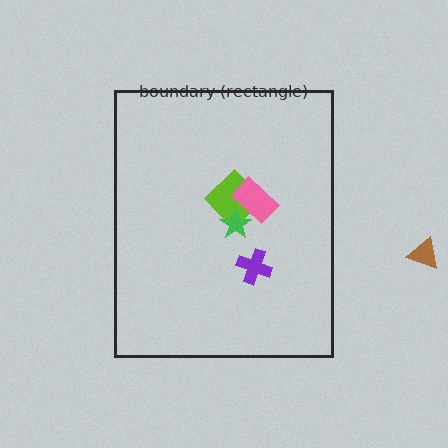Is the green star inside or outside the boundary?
Inside.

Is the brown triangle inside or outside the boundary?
Outside.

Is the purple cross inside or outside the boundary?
Inside.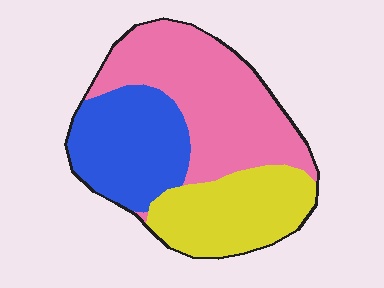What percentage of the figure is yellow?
Yellow takes up between a sixth and a third of the figure.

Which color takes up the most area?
Pink, at roughly 45%.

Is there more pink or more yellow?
Pink.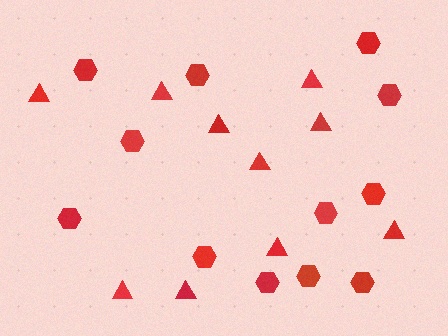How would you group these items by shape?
There are 2 groups: one group of triangles (10) and one group of hexagons (12).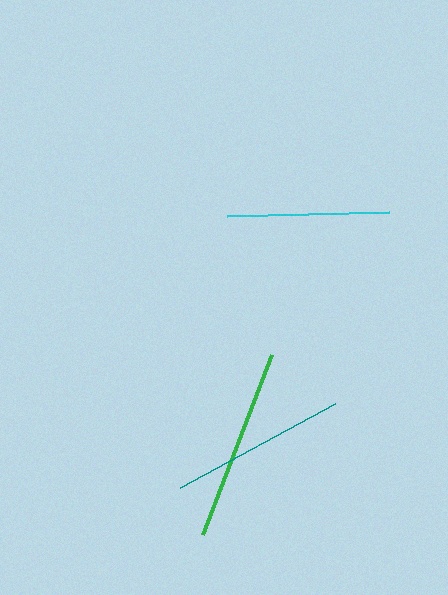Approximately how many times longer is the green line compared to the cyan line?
The green line is approximately 1.2 times the length of the cyan line.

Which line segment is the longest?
The green line is the longest at approximately 193 pixels.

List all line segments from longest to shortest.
From longest to shortest: green, teal, cyan.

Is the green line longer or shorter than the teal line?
The green line is longer than the teal line.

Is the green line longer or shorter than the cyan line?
The green line is longer than the cyan line.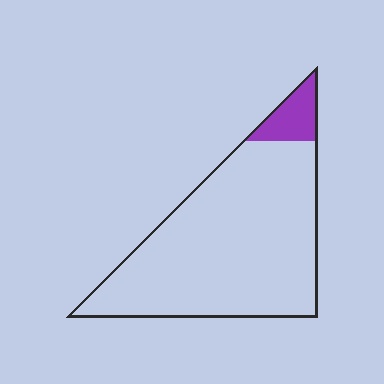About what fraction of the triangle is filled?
About one tenth (1/10).